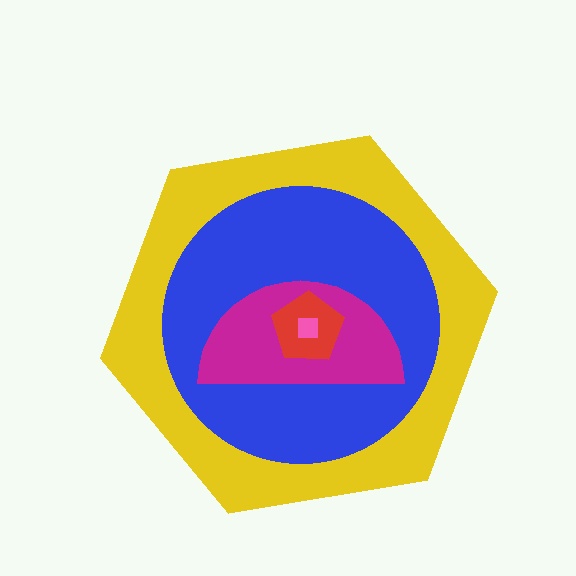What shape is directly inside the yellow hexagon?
The blue circle.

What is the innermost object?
The pink square.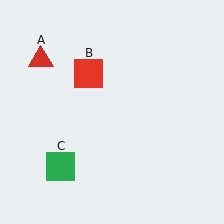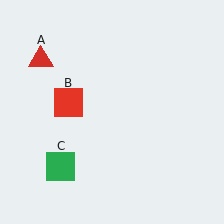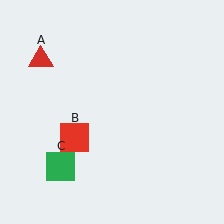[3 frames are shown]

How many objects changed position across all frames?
1 object changed position: red square (object B).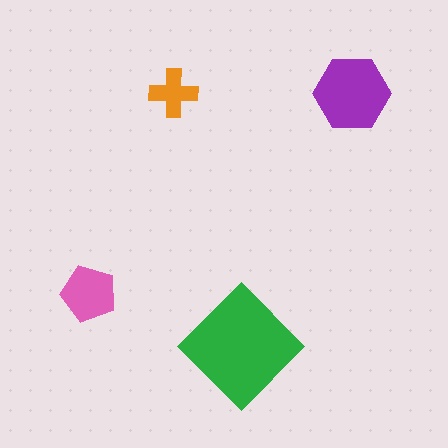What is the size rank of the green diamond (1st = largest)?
1st.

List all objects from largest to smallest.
The green diamond, the purple hexagon, the pink pentagon, the orange cross.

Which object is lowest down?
The green diamond is bottommost.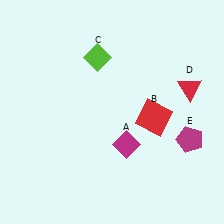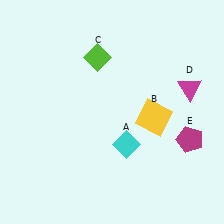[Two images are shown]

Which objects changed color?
A changed from magenta to cyan. B changed from red to yellow. D changed from red to magenta.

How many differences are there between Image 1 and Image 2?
There are 3 differences between the two images.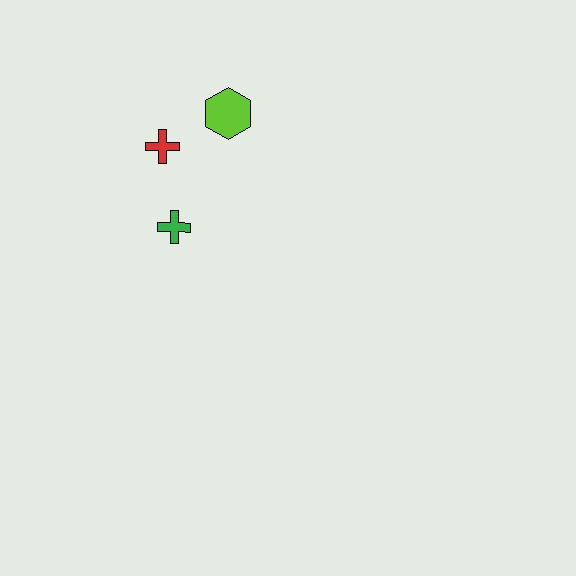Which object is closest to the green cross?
The red cross is closest to the green cross.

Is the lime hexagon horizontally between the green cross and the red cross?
No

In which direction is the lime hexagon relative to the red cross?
The lime hexagon is to the right of the red cross.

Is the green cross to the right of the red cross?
Yes